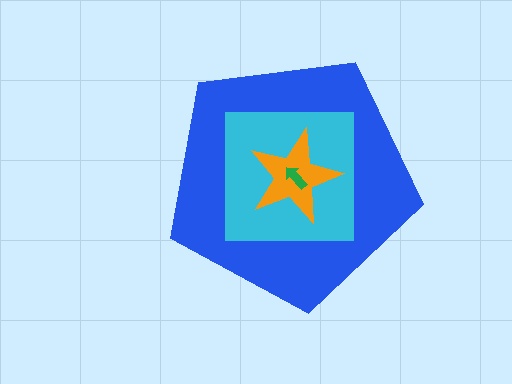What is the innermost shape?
The green arrow.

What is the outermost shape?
The blue pentagon.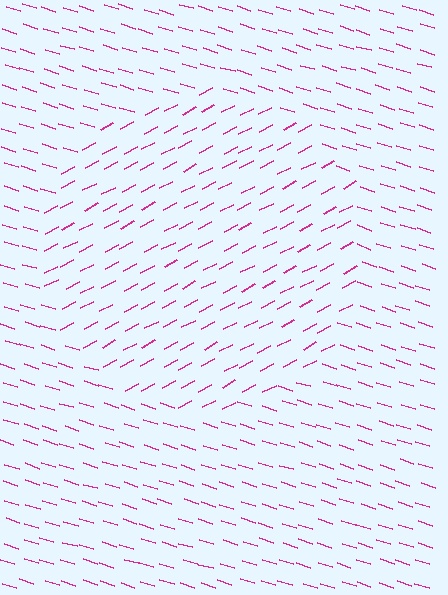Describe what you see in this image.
The image is filled with small magenta line segments. A circle region in the image has lines oriented differently from the surrounding lines, creating a visible texture boundary.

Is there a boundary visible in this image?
Yes, there is a texture boundary formed by a change in line orientation.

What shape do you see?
I see a circle.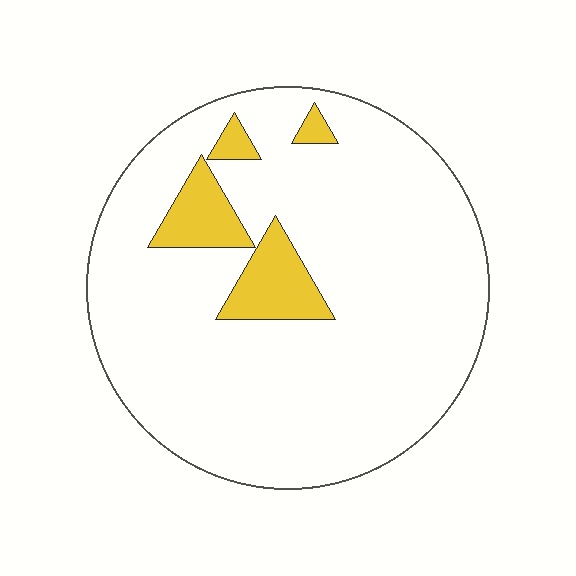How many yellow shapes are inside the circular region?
4.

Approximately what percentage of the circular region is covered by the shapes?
Approximately 10%.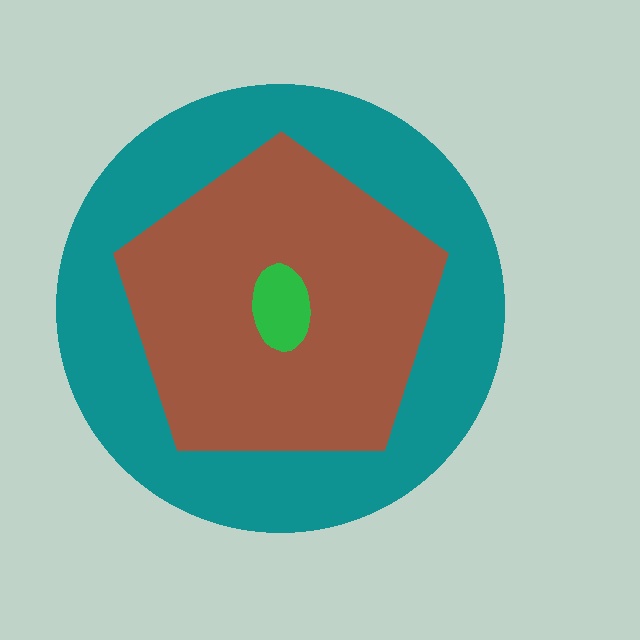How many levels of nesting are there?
3.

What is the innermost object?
The green ellipse.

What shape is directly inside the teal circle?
The brown pentagon.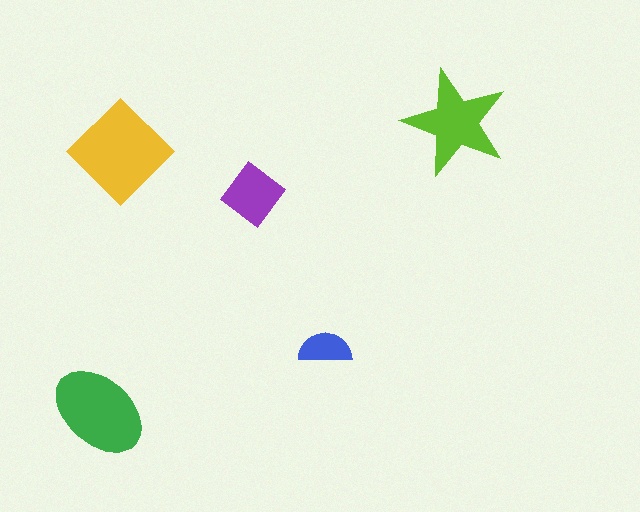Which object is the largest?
The yellow diamond.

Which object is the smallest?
The blue semicircle.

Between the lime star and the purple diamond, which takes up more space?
The lime star.